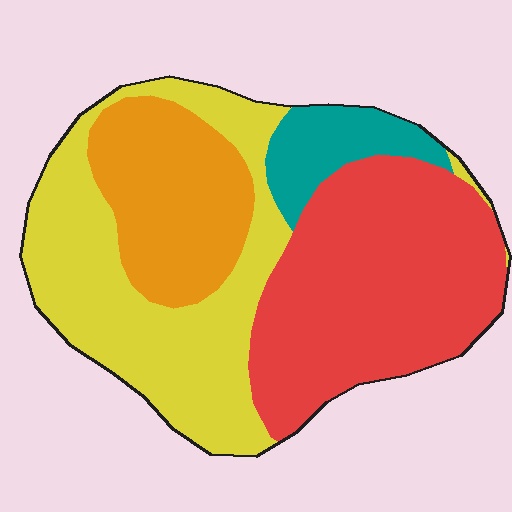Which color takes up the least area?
Teal, at roughly 10%.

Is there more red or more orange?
Red.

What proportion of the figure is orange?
Orange takes up about one fifth (1/5) of the figure.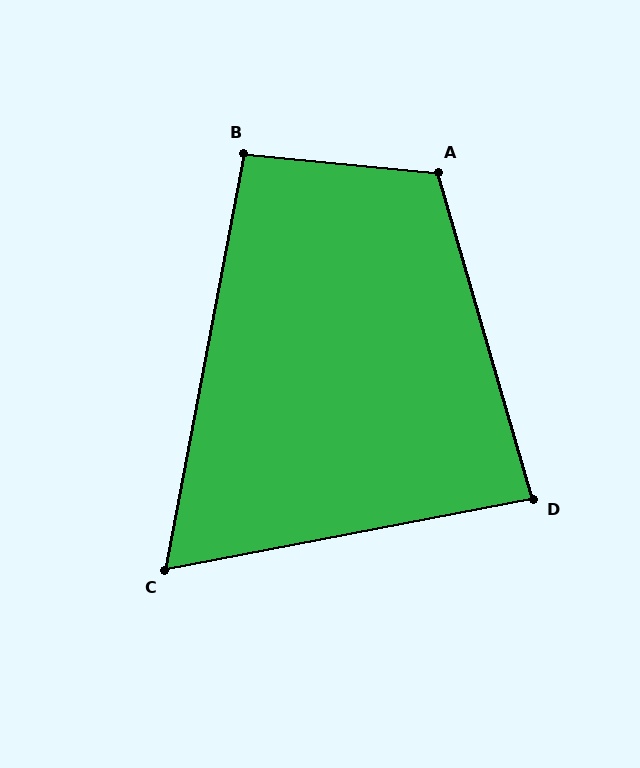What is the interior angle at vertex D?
Approximately 85 degrees (acute).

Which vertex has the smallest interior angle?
C, at approximately 68 degrees.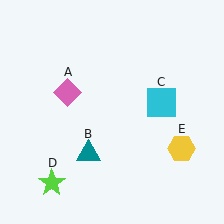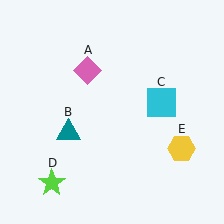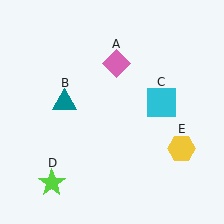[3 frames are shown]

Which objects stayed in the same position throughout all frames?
Cyan square (object C) and lime star (object D) and yellow hexagon (object E) remained stationary.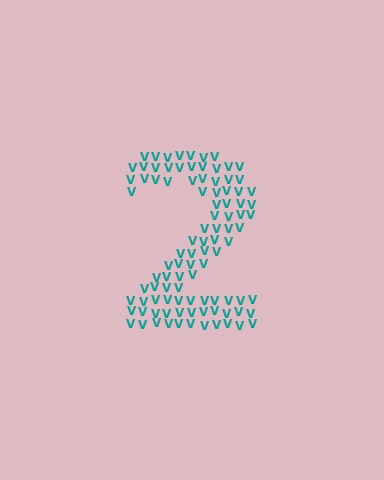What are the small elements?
The small elements are letter V's.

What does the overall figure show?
The overall figure shows the digit 2.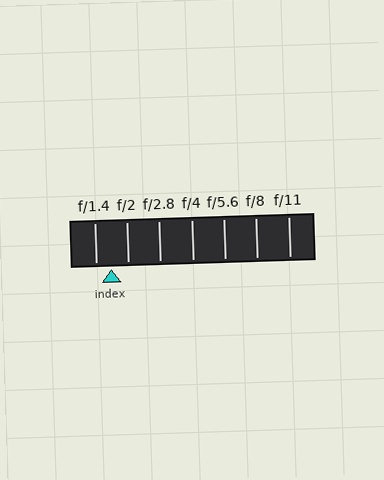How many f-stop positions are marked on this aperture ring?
There are 7 f-stop positions marked.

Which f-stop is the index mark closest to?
The index mark is closest to f/1.4.